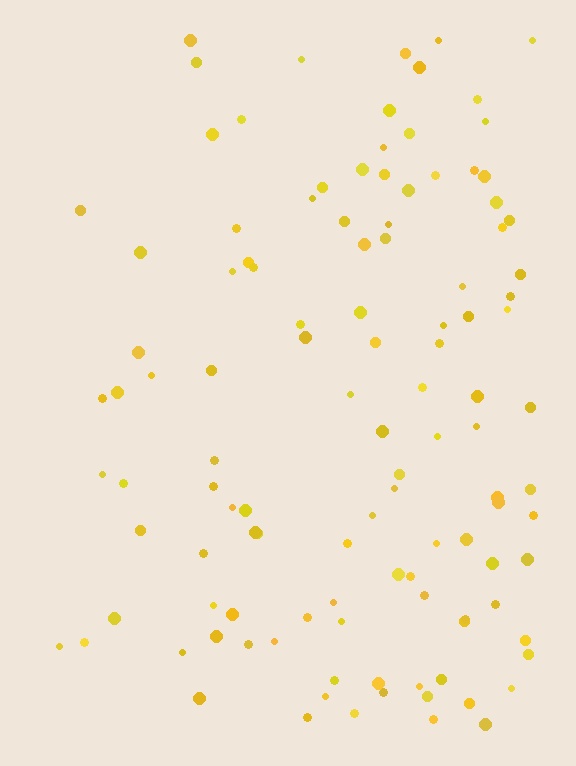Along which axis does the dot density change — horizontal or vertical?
Horizontal.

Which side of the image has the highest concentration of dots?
The right.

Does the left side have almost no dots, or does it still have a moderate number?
Still a moderate number, just noticeably fewer than the right.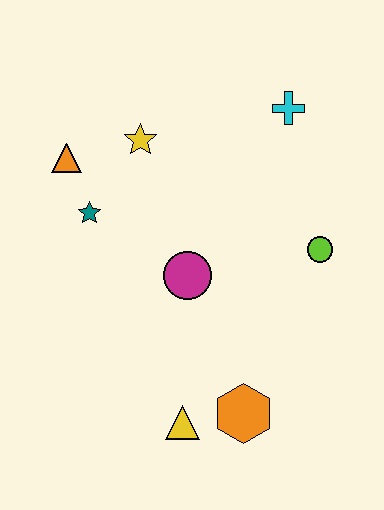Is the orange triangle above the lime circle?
Yes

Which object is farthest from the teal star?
The orange hexagon is farthest from the teal star.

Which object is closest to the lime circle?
The magenta circle is closest to the lime circle.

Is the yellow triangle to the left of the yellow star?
No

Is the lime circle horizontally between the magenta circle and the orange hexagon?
No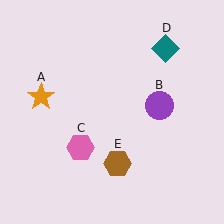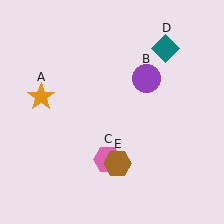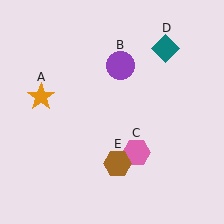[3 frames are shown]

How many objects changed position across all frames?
2 objects changed position: purple circle (object B), pink hexagon (object C).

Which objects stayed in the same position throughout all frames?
Orange star (object A) and teal diamond (object D) and brown hexagon (object E) remained stationary.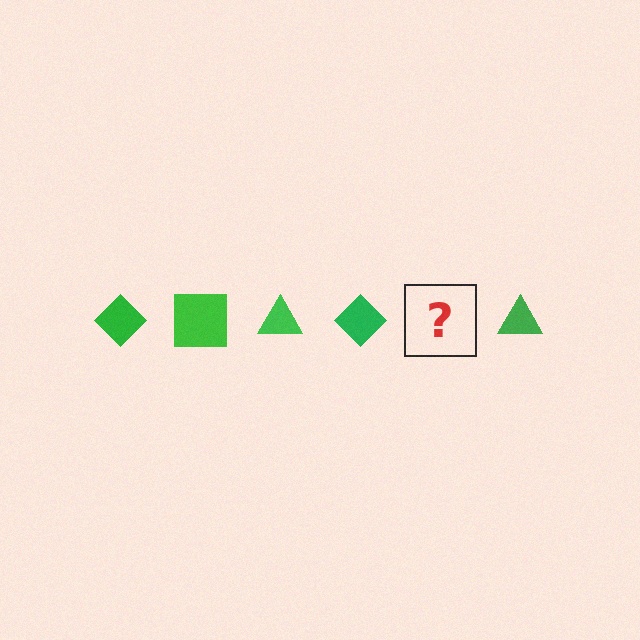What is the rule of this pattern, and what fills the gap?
The rule is that the pattern cycles through diamond, square, triangle shapes in green. The gap should be filled with a green square.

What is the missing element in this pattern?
The missing element is a green square.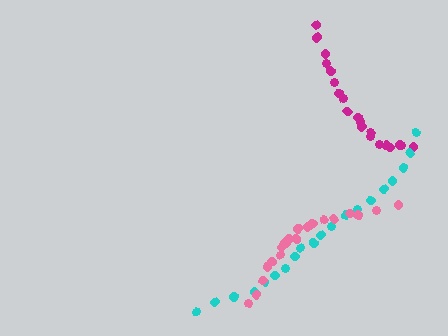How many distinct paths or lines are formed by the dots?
There are 3 distinct paths.